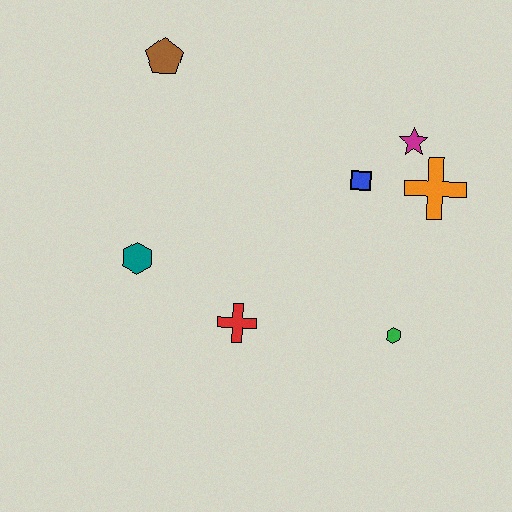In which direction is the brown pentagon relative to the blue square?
The brown pentagon is to the left of the blue square.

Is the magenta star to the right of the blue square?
Yes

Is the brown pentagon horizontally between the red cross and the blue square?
No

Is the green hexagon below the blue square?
Yes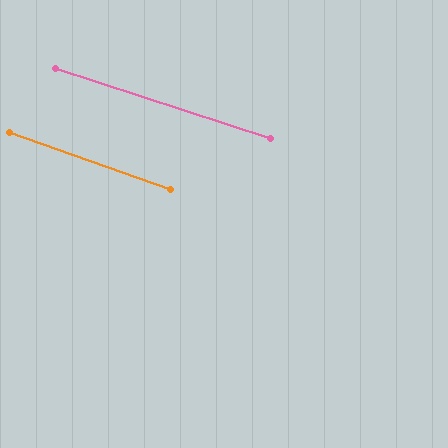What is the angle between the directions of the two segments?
Approximately 1 degree.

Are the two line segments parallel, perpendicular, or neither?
Parallel — their directions differ by only 1.5°.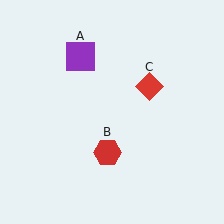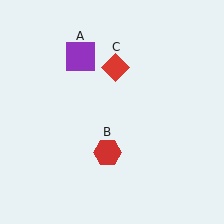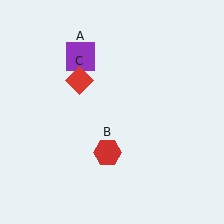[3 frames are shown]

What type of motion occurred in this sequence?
The red diamond (object C) rotated counterclockwise around the center of the scene.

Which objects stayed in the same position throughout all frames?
Purple square (object A) and red hexagon (object B) remained stationary.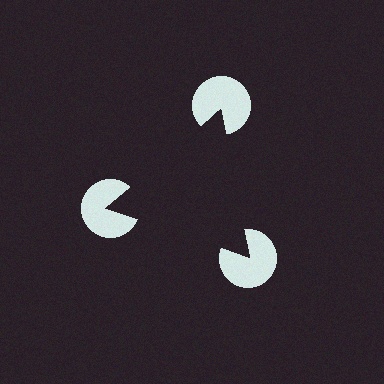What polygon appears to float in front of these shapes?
An illusory triangle — its edges are inferred from the aligned wedge cuts in the pac-man discs, not physically drawn.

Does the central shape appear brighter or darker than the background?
It typically appears slightly darker than the background, even though no actual brightness change is drawn.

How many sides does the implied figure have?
3 sides.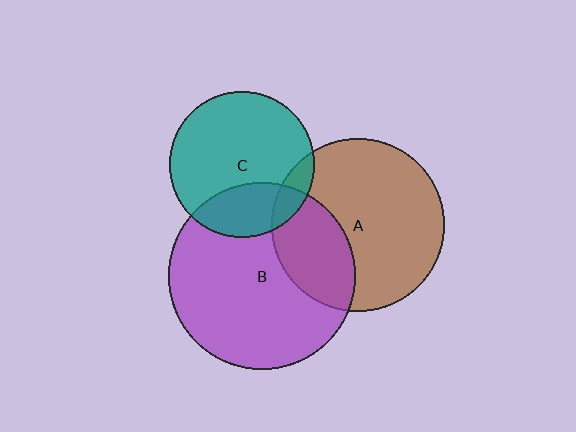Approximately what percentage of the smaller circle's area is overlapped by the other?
Approximately 25%.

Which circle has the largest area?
Circle B (purple).